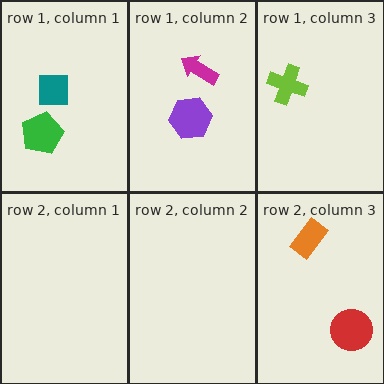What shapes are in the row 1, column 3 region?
The lime cross.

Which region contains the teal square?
The row 1, column 1 region.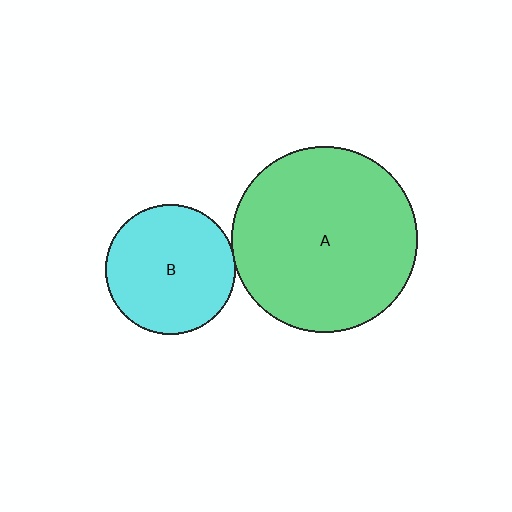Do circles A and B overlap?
Yes.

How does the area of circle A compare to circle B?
Approximately 2.1 times.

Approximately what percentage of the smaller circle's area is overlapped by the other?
Approximately 5%.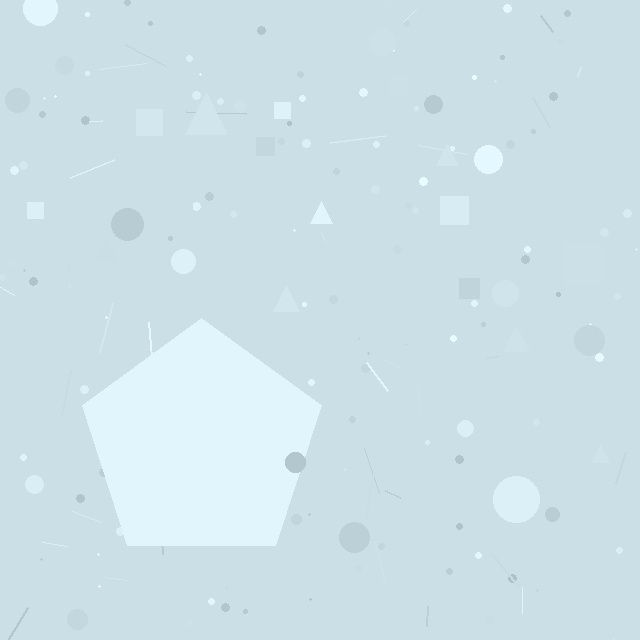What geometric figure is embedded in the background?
A pentagon is embedded in the background.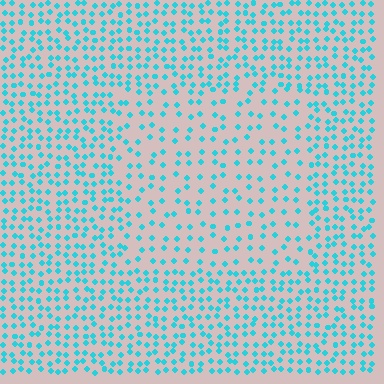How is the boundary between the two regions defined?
The boundary is defined by a change in element density (approximately 1.9x ratio). All elements are the same color, size, and shape.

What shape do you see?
I see a rectangle.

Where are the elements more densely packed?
The elements are more densely packed outside the rectangle boundary.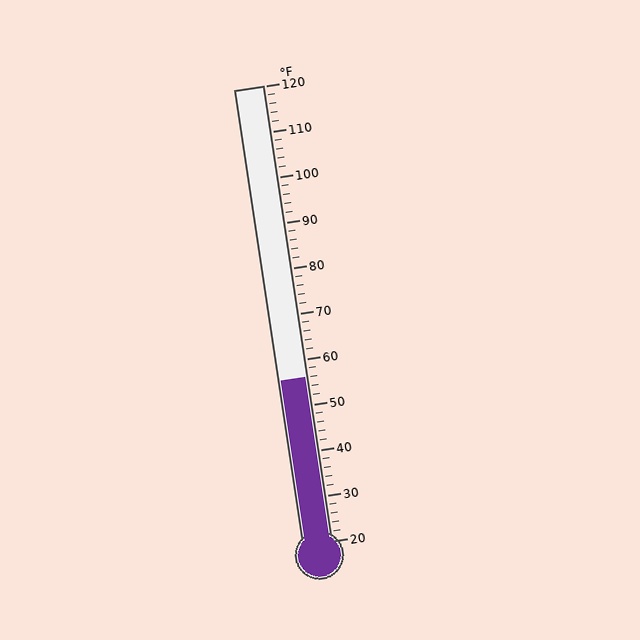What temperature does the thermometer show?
The thermometer shows approximately 56°F.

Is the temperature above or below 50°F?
The temperature is above 50°F.